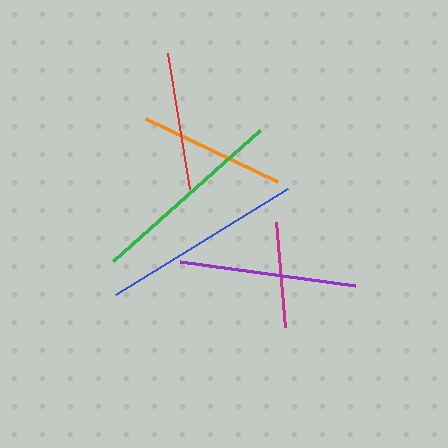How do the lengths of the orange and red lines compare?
The orange and red lines are approximately the same length.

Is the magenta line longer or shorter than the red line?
The red line is longer than the magenta line.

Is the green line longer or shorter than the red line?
The green line is longer than the red line.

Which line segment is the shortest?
The magenta line is the shortest at approximately 106 pixels.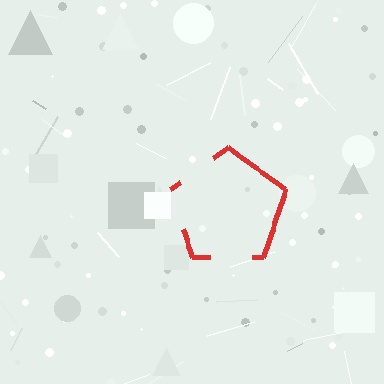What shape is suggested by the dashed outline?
The dashed outline suggests a pentagon.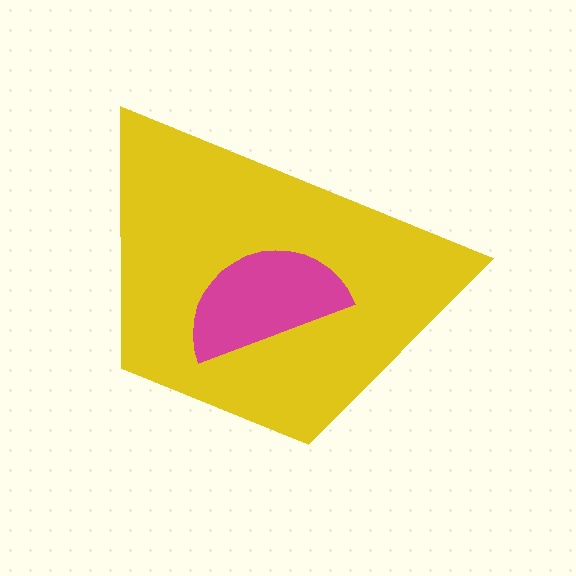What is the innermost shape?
The magenta semicircle.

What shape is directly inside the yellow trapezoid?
The magenta semicircle.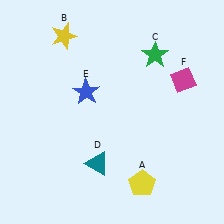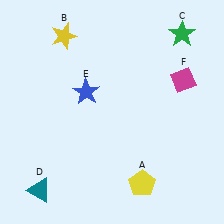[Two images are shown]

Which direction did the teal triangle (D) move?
The teal triangle (D) moved left.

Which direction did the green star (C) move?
The green star (C) moved right.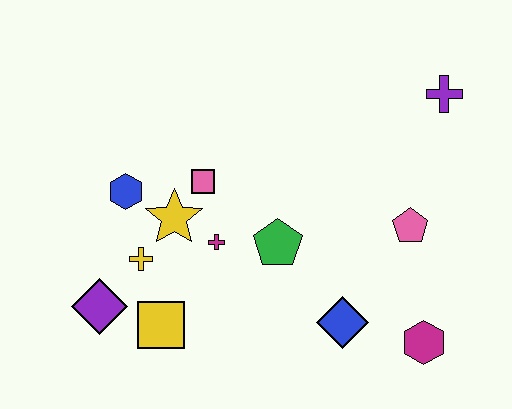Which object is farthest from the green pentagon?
The purple cross is farthest from the green pentagon.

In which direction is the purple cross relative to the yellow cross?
The purple cross is to the right of the yellow cross.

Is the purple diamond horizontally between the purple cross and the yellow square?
No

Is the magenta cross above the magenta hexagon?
Yes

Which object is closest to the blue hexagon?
The yellow star is closest to the blue hexagon.